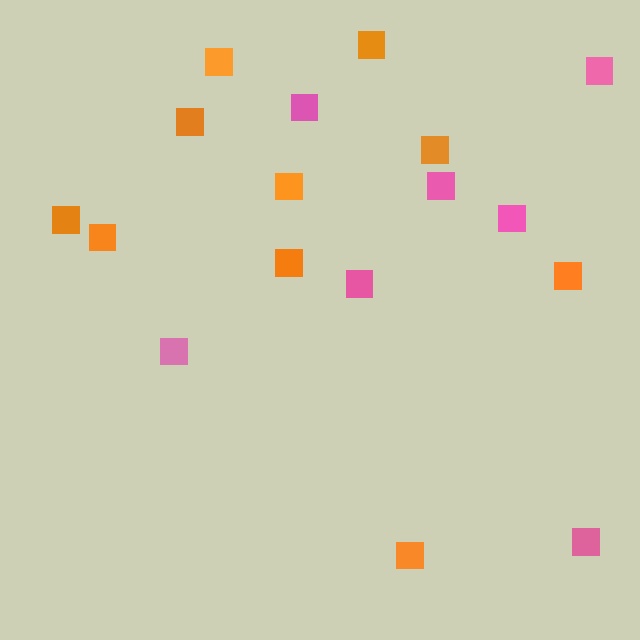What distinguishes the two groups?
There are 2 groups: one group of orange squares (10) and one group of pink squares (7).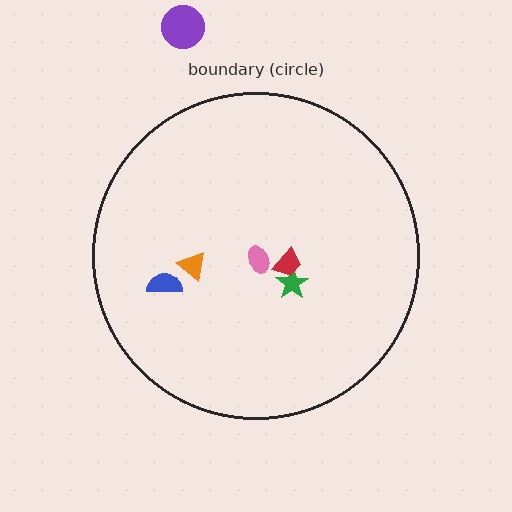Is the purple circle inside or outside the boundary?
Outside.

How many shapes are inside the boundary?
5 inside, 1 outside.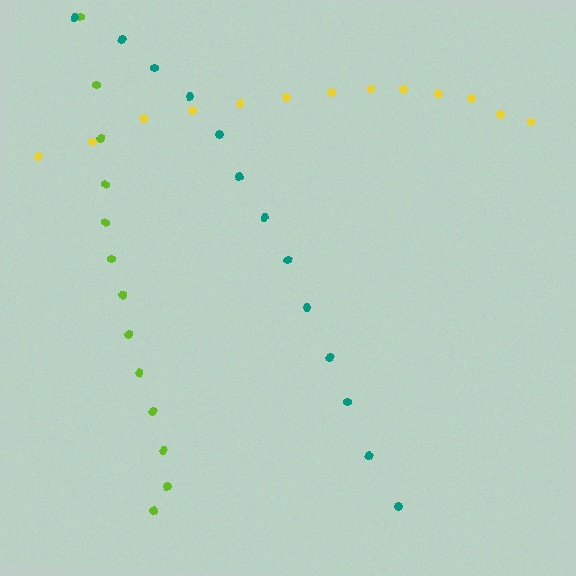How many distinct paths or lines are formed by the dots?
There are 3 distinct paths.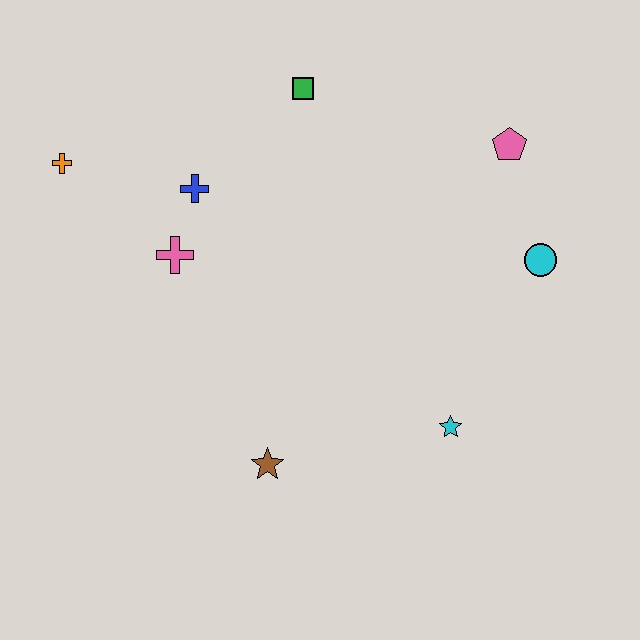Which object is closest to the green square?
The blue cross is closest to the green square.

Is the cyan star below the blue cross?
Yes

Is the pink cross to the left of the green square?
Yes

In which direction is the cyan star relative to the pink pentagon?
The cyan star is below the pink pentagon.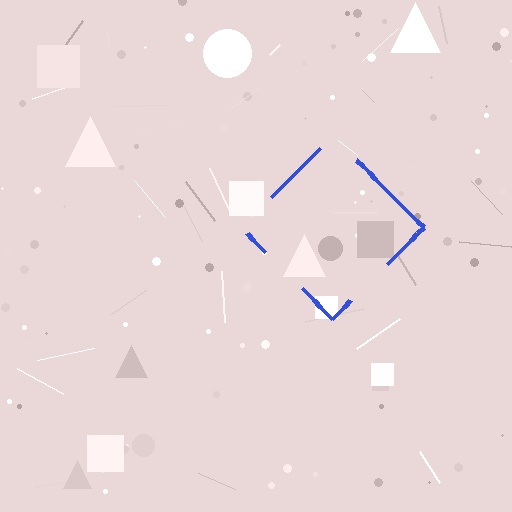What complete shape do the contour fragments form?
The contour fragments form a diamond.